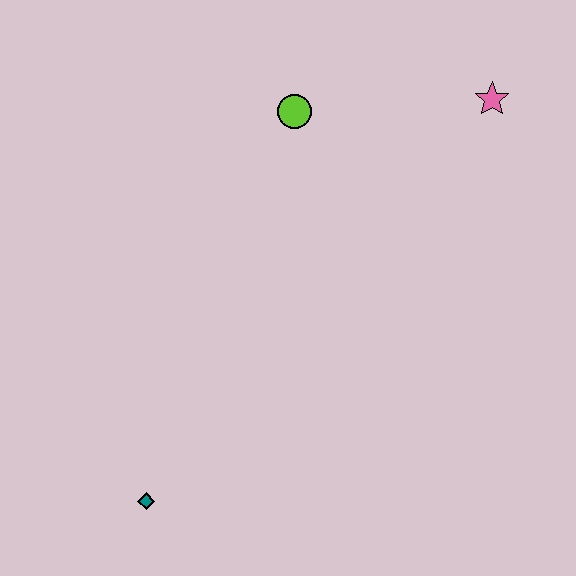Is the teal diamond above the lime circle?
No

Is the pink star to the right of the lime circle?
Yes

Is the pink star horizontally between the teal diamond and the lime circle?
No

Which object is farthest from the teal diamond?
The pink star is farthest from the teal diamond.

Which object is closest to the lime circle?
The pink star is closest to the lime circle.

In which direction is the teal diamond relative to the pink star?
The teal diamond is below the pink star.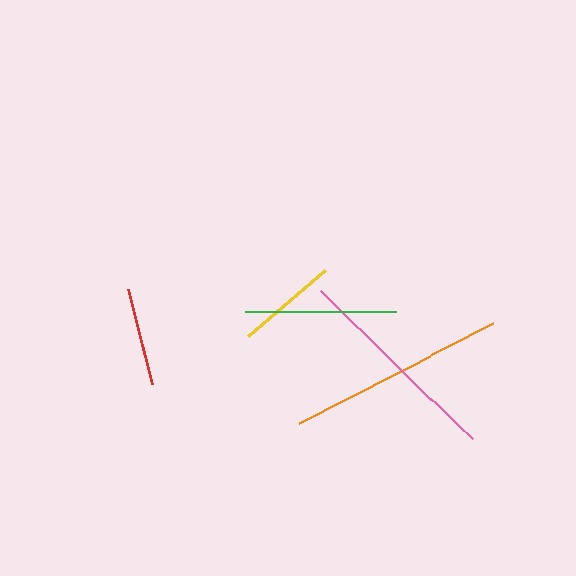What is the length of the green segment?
The green segment is approximately 150 pixels long.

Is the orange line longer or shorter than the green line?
The orange line is longer than the green line.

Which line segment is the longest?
The orange line is the longest at approximately 218 pixels.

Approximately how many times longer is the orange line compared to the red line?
The orange line is approximately 2.2 times the length of the red line.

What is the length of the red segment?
The red segment is approximately 99 pixels long.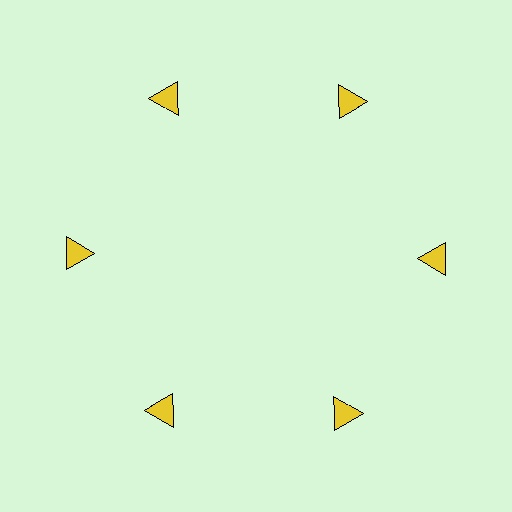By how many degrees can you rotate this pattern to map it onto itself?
The pattern maps onto itself every 60 degrees of rotation.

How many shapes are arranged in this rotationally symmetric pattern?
There are 6 shapes, arranged in 6 groups of 1.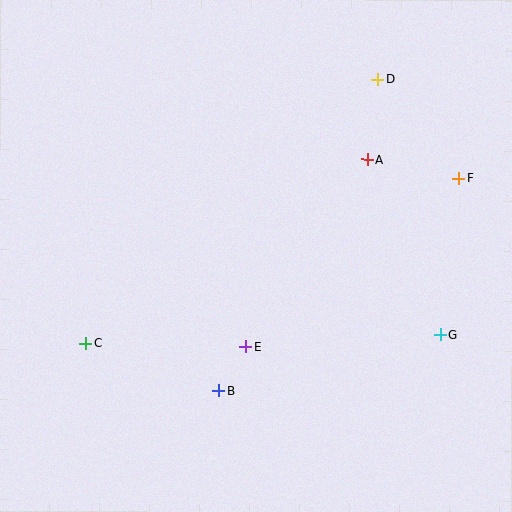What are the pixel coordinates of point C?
Point C is at (86, 343).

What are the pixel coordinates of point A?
Point A is at (368, 159).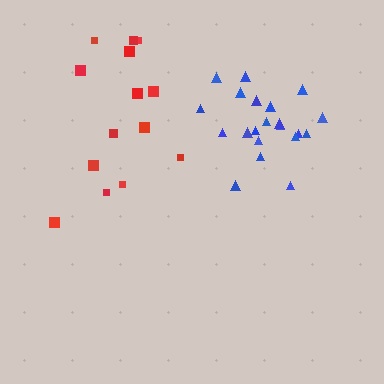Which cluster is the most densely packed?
Blue.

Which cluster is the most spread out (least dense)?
Red.